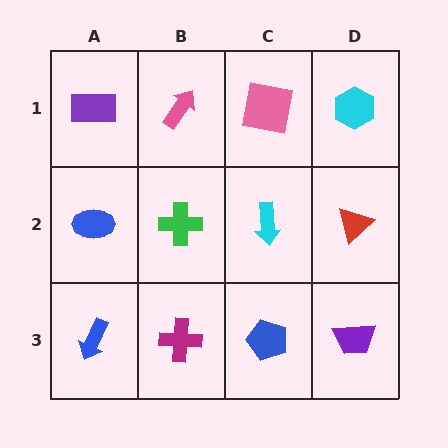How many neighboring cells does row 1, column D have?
2.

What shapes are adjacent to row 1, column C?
A cyan arrow (row 2, column C), a pink arrow (row 1, column B), a cyan hexagon (row 1, column D).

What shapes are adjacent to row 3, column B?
A green cross (row 2, column B), a blue arrow (row 3, column A), a blue pentagon (row 3, column C).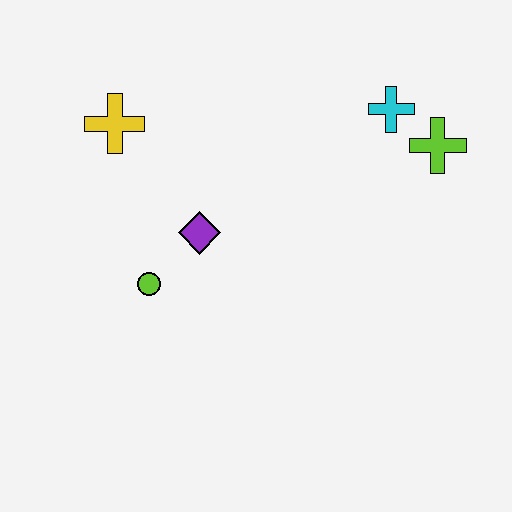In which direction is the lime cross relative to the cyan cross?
The lime cross is to the right of the cyan cross.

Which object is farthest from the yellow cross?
The lime cross is farthest from the yellow cross.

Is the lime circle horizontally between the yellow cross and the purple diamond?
Yes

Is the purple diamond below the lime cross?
Yes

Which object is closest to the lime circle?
The purple diamond is closest to the lime circle.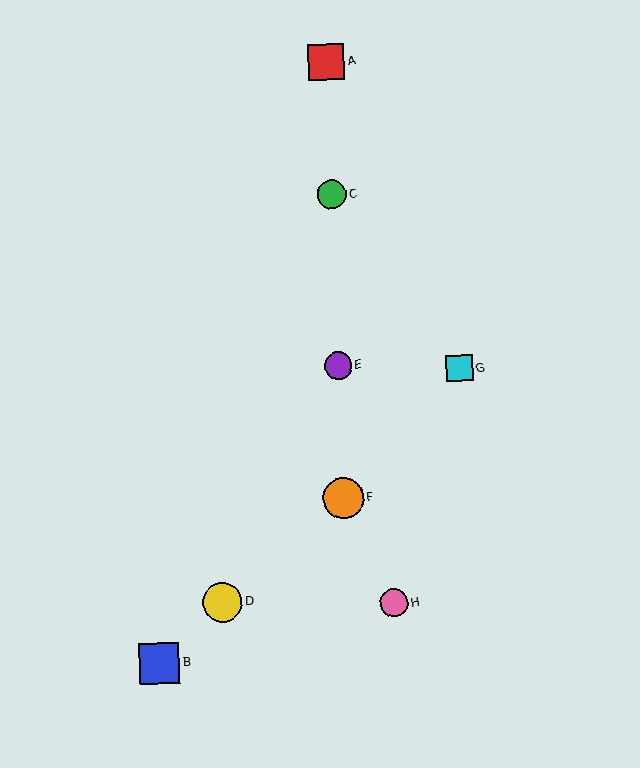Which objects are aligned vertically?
Objects A, C, E, F are aligned vertically.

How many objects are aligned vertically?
4 objects (A, C, E, F) are aligned vertically.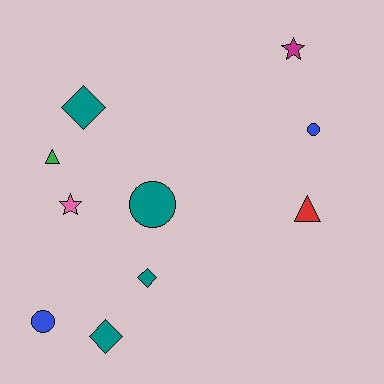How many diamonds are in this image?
There are 3 diamonds.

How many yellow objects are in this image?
There are no yellow objects.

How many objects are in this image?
There are 10 objects.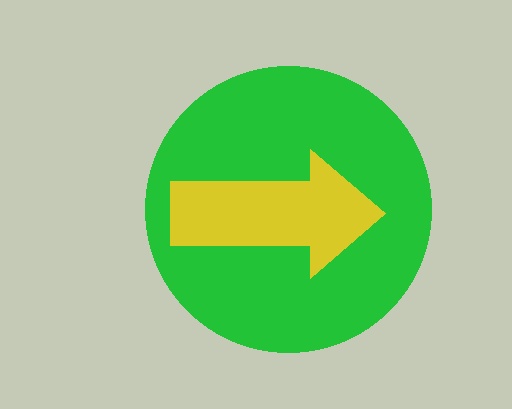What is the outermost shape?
The green circle.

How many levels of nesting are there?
2.